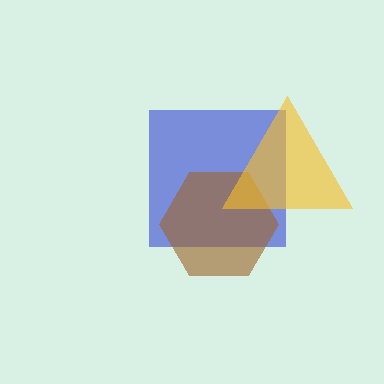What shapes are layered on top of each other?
The layered shapes are: a blue square, a brown hexagon, a yellow triangle.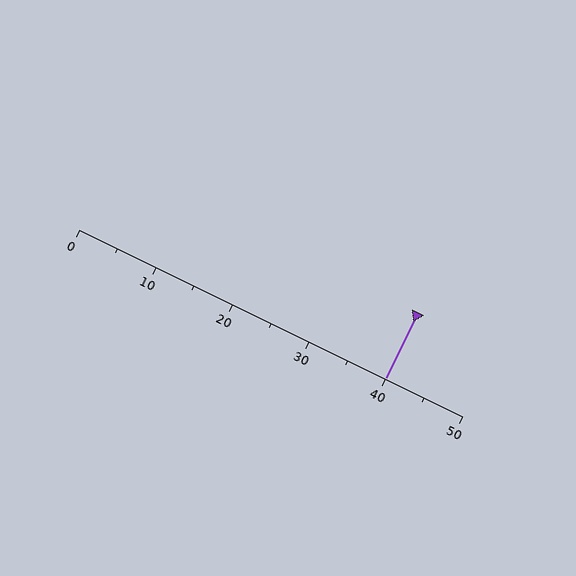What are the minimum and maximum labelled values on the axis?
The axis runs from 0 to 50.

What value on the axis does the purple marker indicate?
The marker indicates approximately 40.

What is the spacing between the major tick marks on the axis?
The major ticks are spaced 10 apart.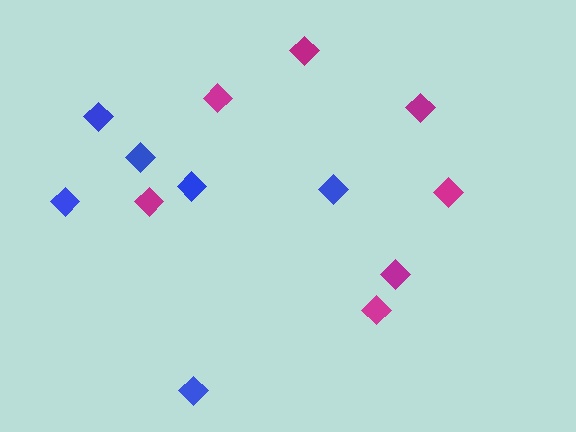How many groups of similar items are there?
There are 2 groups: one group of magenta diamonds (7) and one group of blue diamonds (6).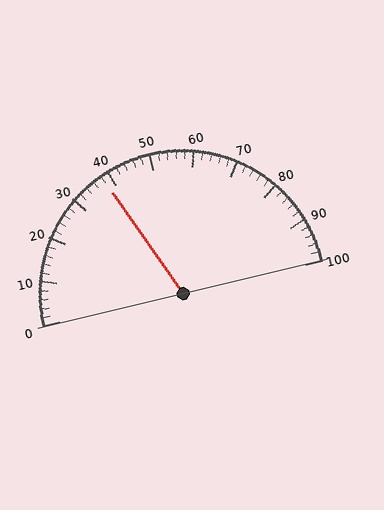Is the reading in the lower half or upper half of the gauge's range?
The reading is in the lower half of the range (0 to 100).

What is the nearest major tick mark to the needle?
The nearest major tick mark is 40.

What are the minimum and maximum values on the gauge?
The gauge ranges from 0 to 100.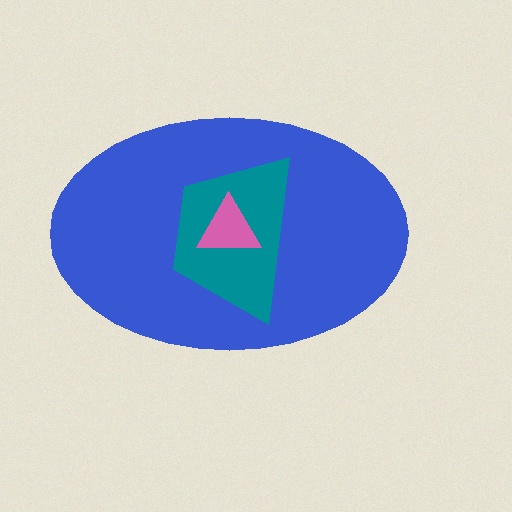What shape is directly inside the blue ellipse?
The teal trapezoid.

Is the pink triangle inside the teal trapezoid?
Yes.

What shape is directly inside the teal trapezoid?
The pink triangle.